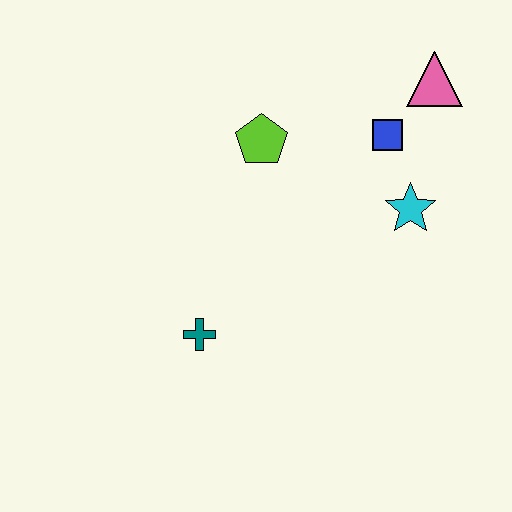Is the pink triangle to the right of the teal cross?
Yes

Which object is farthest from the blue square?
The teal cross is farthest from the blue square.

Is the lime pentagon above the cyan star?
Yes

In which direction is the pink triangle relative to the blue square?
The pink triangle is above the blue square.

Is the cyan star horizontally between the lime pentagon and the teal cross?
No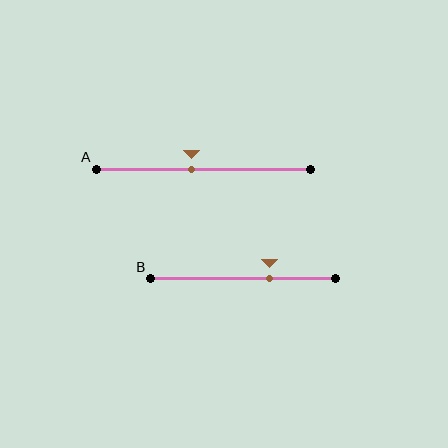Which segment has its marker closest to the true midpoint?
Segment A has its marker closest to the true midpoint.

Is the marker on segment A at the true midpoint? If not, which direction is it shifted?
No, the marker on segment A is shifted to the left by about 6% of the segment length.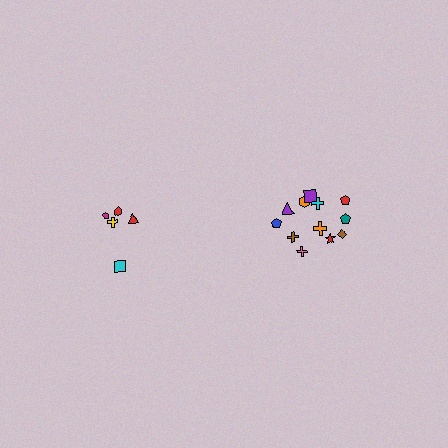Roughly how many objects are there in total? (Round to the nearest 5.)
Roughly 15 objects in total.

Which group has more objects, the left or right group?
The right group.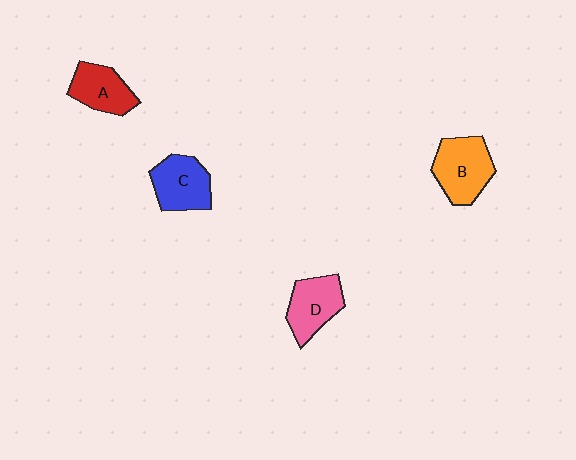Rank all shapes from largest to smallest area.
From largest to smallest: B (orange), C (blue), D (pink), A (red).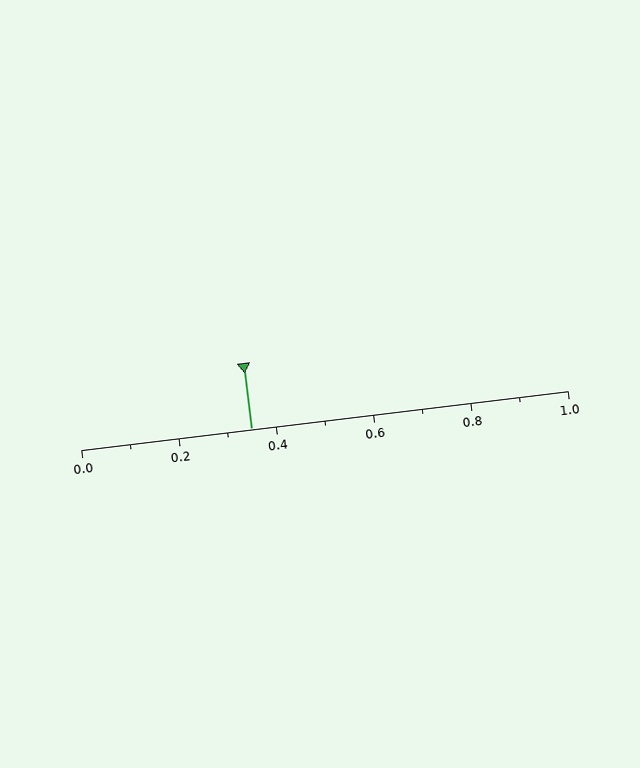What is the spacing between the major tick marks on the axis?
The major ticks are spaced 0.2 apart.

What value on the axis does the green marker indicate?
The marker indicates approximately 0.35.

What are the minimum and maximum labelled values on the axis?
The axis runs from 0.0 to 1.0.